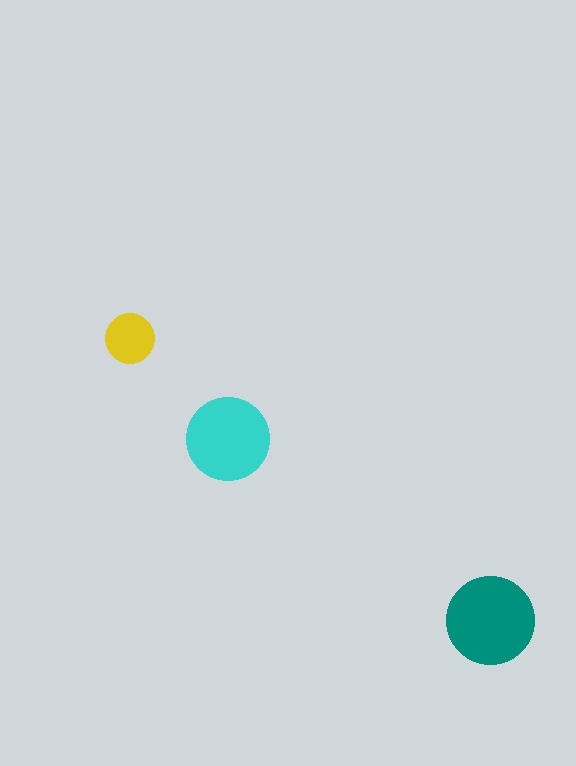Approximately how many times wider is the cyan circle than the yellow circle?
About 1.5 times wider.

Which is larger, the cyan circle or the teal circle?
The teal one.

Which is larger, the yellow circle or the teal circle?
The teal one.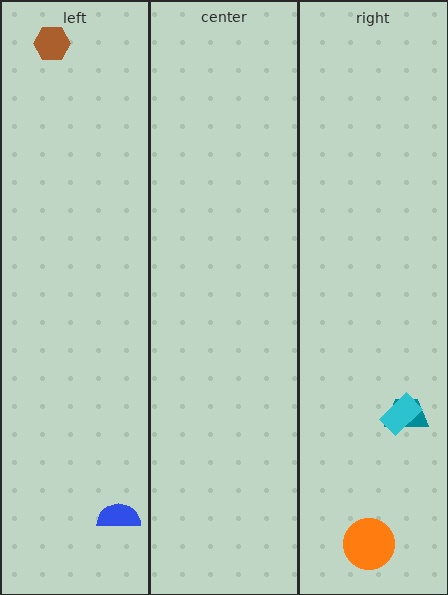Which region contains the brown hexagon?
The left region.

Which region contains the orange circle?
The right region.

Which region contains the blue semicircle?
The left region.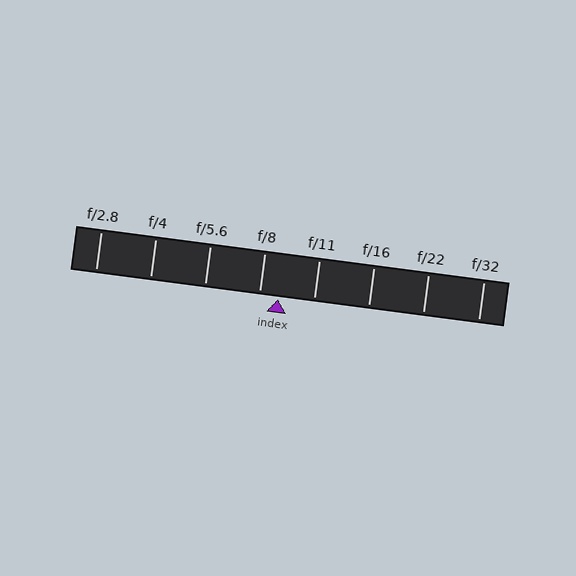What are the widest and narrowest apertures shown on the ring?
The widest aperture shown is f/2.8 and the narrowest is f/32.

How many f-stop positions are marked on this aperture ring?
There are 8 f-stop positions marked.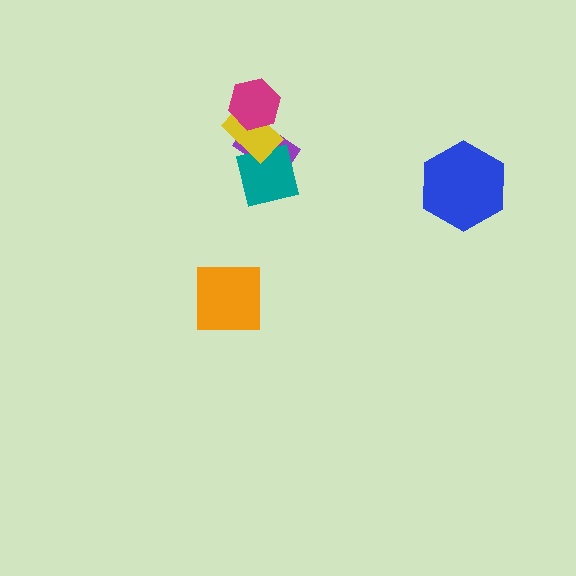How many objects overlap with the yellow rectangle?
3 objects overlap with the yellow rectangle.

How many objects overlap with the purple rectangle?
3 objects overlap with the purple rectangle.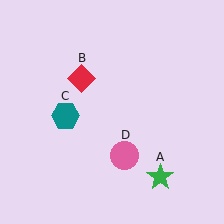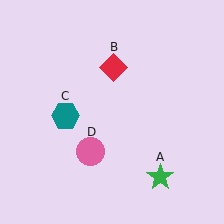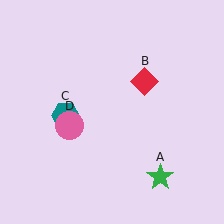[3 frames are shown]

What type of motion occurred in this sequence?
The red diamond (object B), pink circle (object D) rotated clockwise around the center of the scene.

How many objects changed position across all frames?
2 objects changed position: red diamond (object B), pink circle (object D).